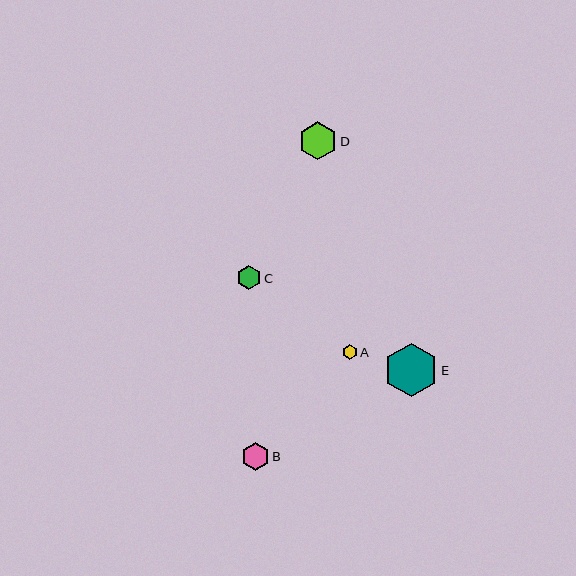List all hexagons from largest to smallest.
From largest to smallest: E, D, B, C, A.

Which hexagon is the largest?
Hexagon E is the largest with a size of approximately 53 pixels.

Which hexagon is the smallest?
Hexagon A is the smallest with a size of approximately 15 pixels.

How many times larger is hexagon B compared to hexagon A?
Hexagon B is approximately 1.8 times the size of hexagon A.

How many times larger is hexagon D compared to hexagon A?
Hexagon D is approximately 2.5 times the size of hexagon A.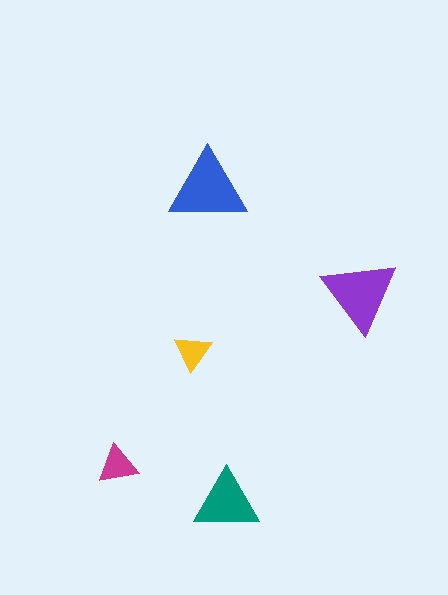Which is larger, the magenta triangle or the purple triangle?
The purple one.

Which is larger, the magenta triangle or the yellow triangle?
The magenta one.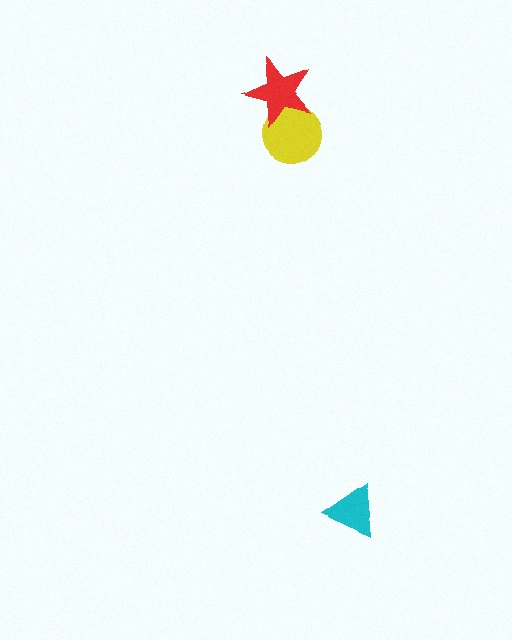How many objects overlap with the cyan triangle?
0 objects overlap with the cyan triangle.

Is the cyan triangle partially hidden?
No, no other shape covers it.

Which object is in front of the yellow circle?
The red star is in front of the yellow circle.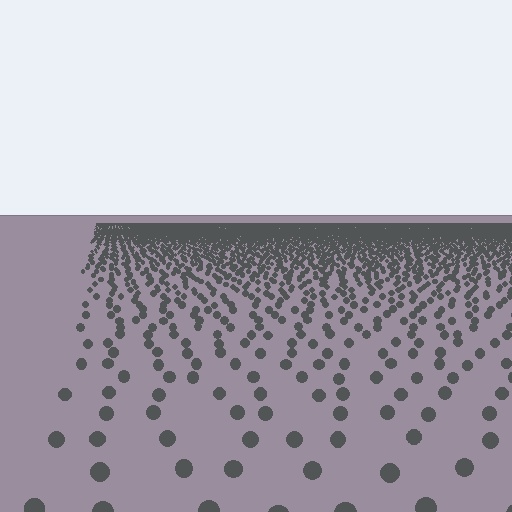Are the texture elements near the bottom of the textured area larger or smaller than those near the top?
Larger. Near the bottom, elements are closer to the viewer and appear at a bigger on-screen size.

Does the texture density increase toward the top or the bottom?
Density increases toward the top.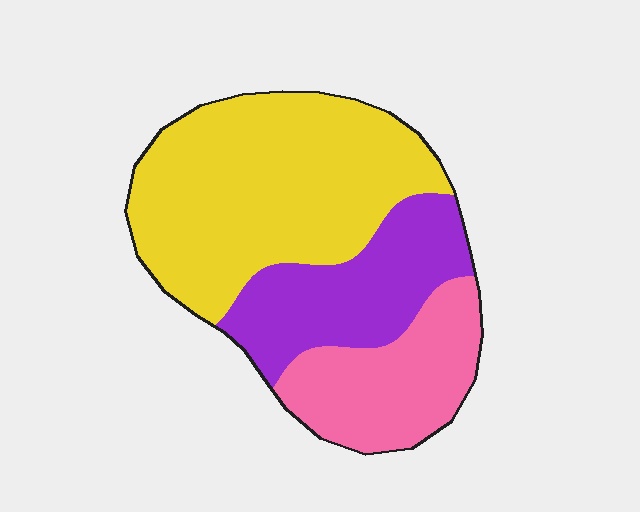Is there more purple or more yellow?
Yellow.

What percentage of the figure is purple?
Purple covers 25% of the figure.